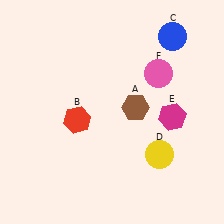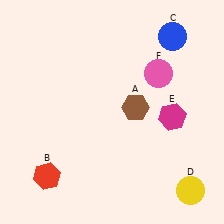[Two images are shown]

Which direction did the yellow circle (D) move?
The yellow circle (D) moved down.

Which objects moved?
The objects that moved are: the red hexagon (B), the yellow circle (D).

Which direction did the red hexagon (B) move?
The red hexagon (B) moved down.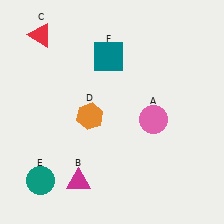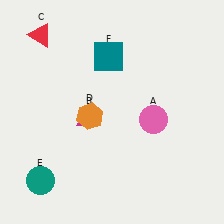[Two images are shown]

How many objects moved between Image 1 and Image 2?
1 object moved between the two images.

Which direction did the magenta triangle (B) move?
The magenta triangle (B) moved up.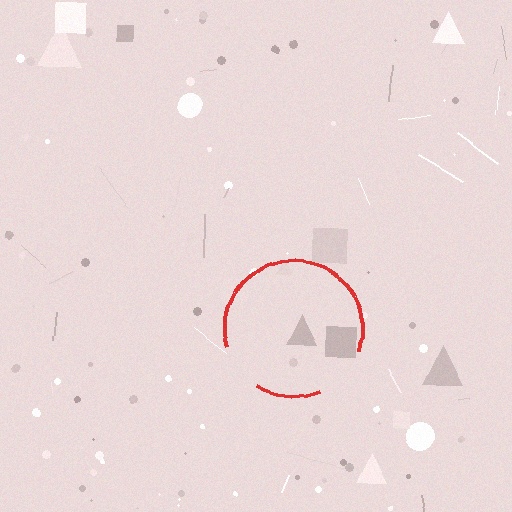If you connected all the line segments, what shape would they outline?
They would outline a circle.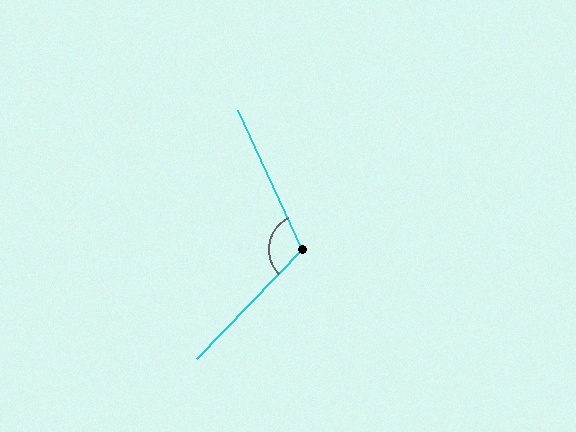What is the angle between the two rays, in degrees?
Approximately 111 degrees.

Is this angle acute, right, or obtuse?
It is obtuse.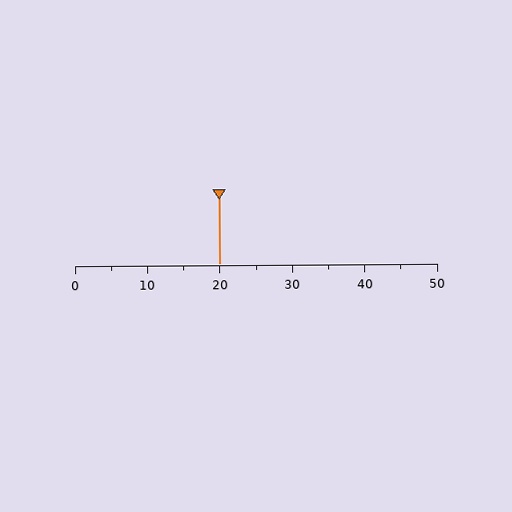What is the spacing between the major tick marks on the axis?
The major ticks are spaced 10 apart.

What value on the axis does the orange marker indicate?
The marker indicates approximately 20.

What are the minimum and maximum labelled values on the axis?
The axis runs from 0 to 50.